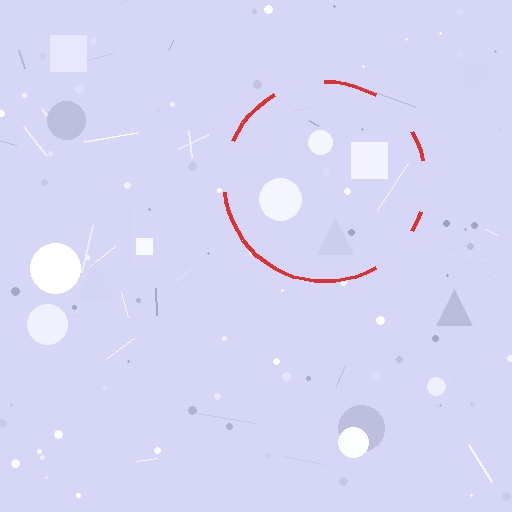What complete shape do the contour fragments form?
The contour fragments form a circle.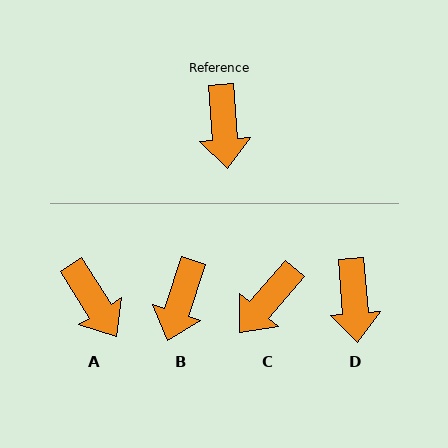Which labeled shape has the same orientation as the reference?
D.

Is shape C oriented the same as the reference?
No, it is off by about 45 degrees.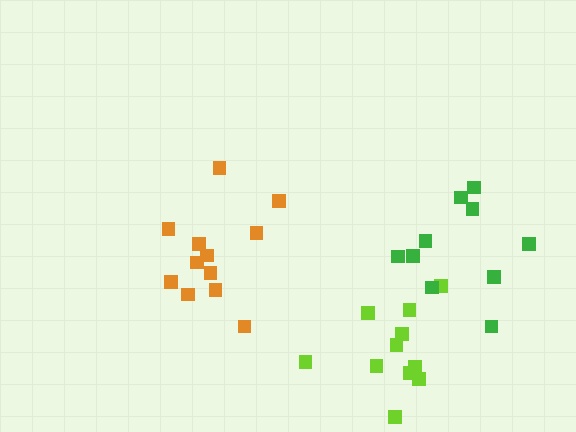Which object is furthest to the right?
The green cluster is rightmost.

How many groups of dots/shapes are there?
There are 3 groups.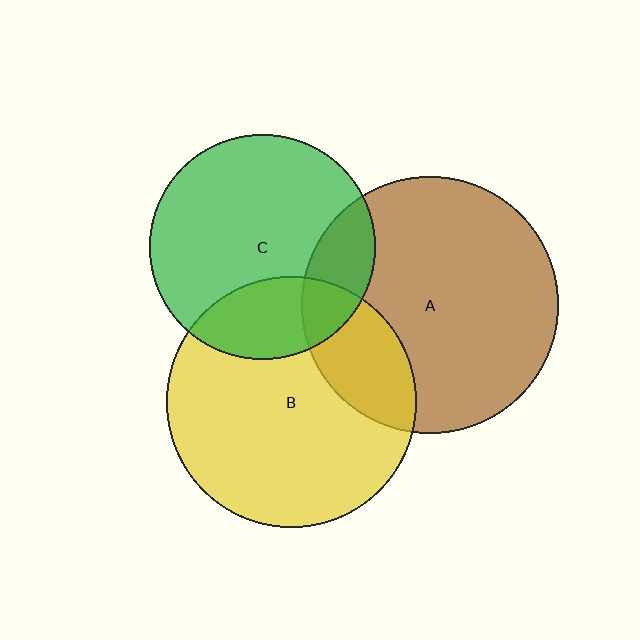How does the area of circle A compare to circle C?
Approximately 1.3 times.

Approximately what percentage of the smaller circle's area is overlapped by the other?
Approximately 25%.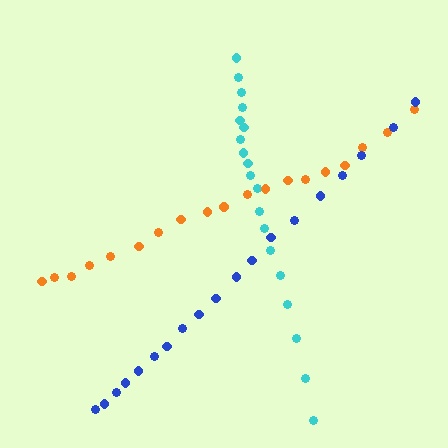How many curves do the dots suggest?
There are 3 distinct paths.